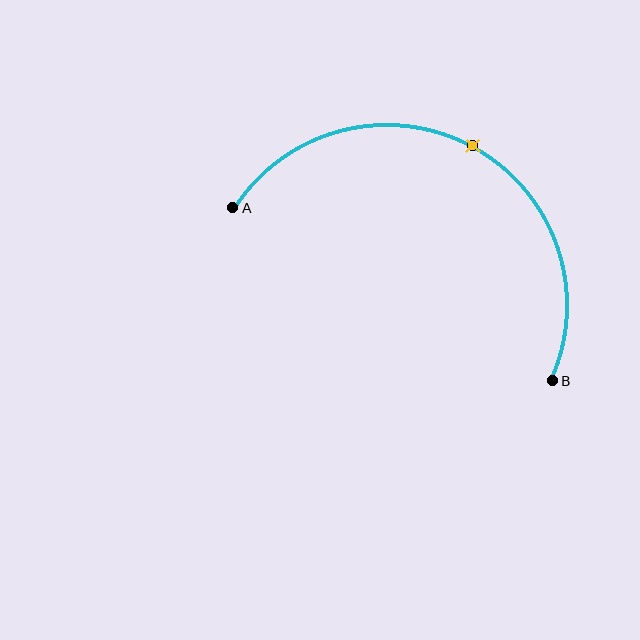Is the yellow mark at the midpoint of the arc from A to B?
Yes. The yellow mark lies on the arc at equal arc-length from both A and B — it is the arc midpoint.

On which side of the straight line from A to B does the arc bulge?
The arc bulges above the straight line connecting A and B.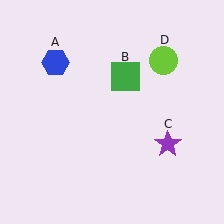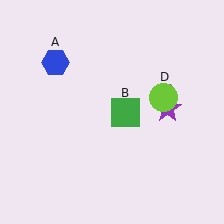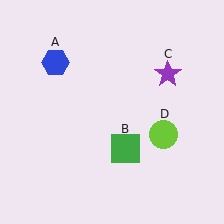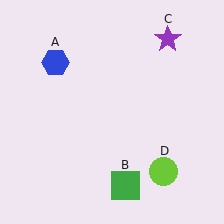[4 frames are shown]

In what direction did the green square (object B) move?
The green square (object B) moved down.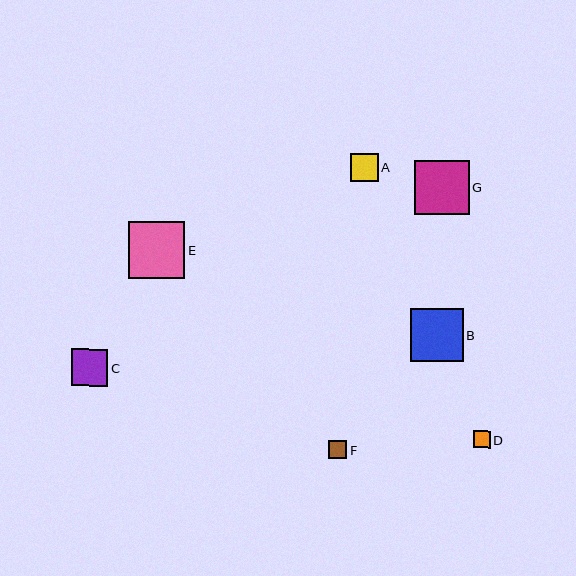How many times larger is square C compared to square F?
Square C is approximately 2.0 times the size of square F.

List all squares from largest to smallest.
From largest to smallest: E, G, B, C, A, F, D.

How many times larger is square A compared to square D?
Square A is approximately 1.7 times the size of square D.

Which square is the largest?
Square E is the largest with a size of approximately 56 pixels.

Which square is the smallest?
Square D is the smallest with a size of approximately 16 pixels.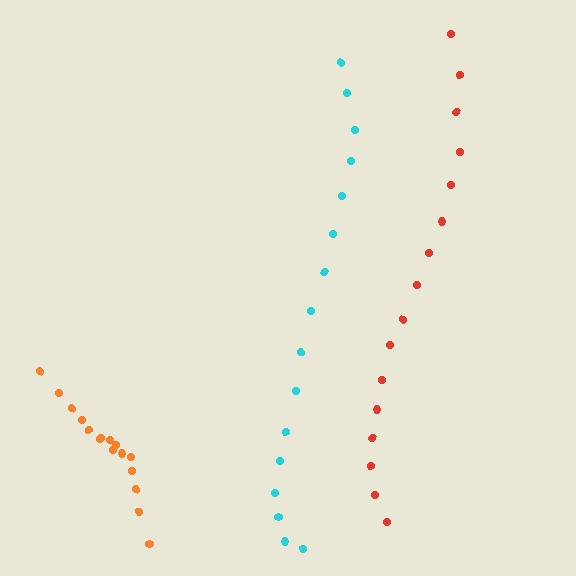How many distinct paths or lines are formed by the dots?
There are 3 distinct paths.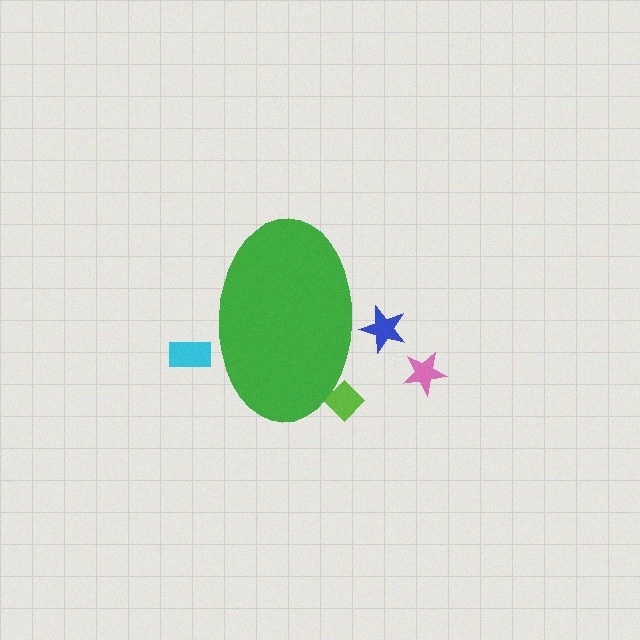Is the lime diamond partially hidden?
Yes, the lime diamond is partially hidden behind the green ellipse.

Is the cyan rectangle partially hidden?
Yes, the cyan rectangle is partially hidden behind the green ellipse.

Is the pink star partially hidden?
No, the pink star is fully visible.